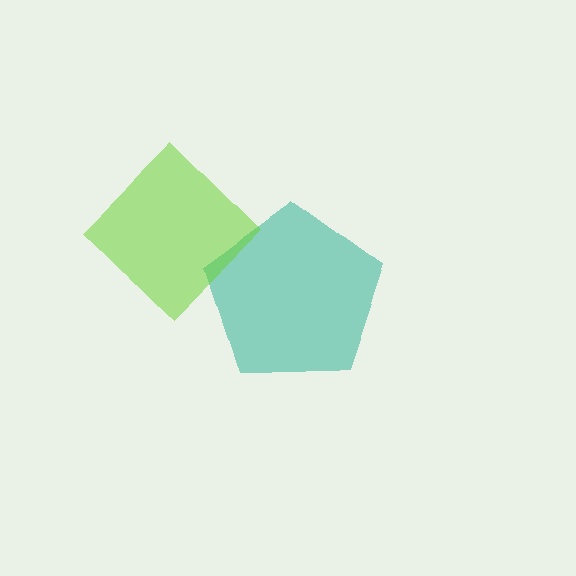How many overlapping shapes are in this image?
There are 2 overlapping shapes in the image.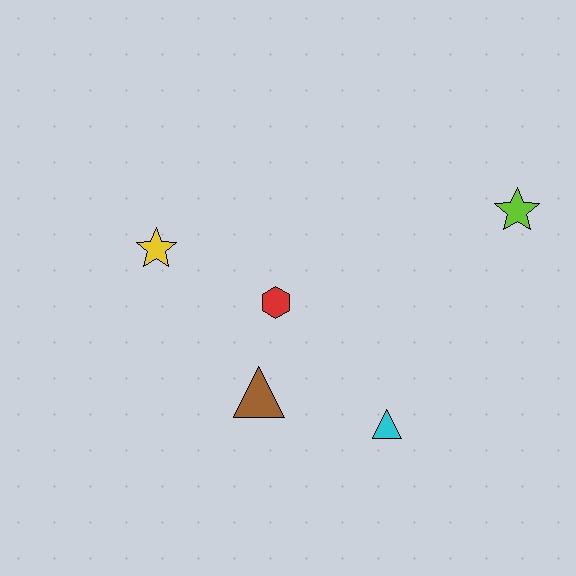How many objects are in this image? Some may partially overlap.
There are 5 objects.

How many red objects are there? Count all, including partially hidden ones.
There is 1 red object.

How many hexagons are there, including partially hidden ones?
There is 1 hexagon.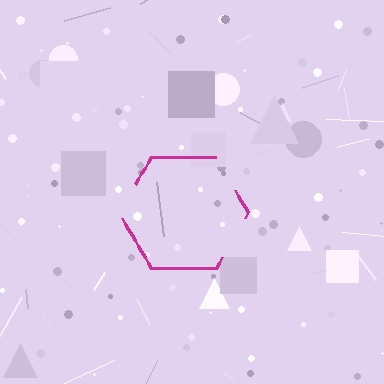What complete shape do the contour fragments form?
The contour fragments form a hexagon.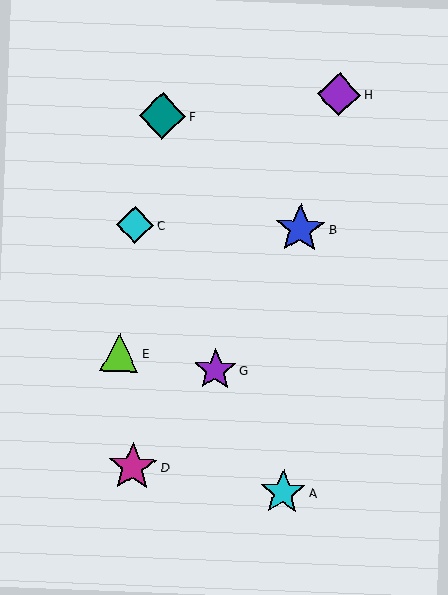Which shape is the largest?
The blue star (labeled B) is the largest.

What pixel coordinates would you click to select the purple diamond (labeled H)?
Click at (339, 94) to select the purple diamond H.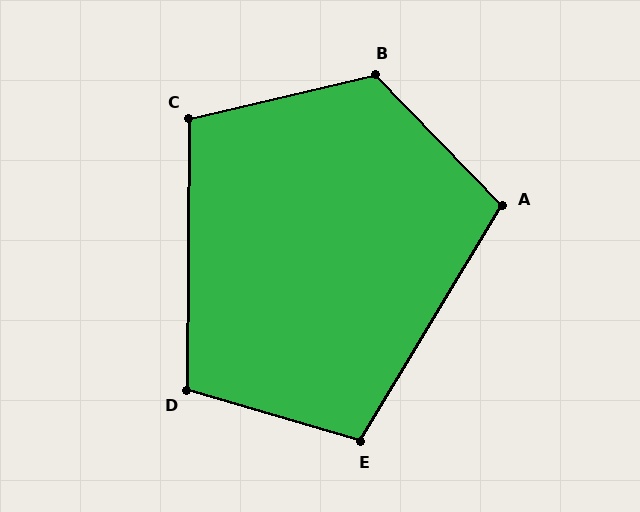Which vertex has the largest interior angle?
B, at approximately 121 degrees.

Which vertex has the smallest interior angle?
C, at approximately 104 degrees.